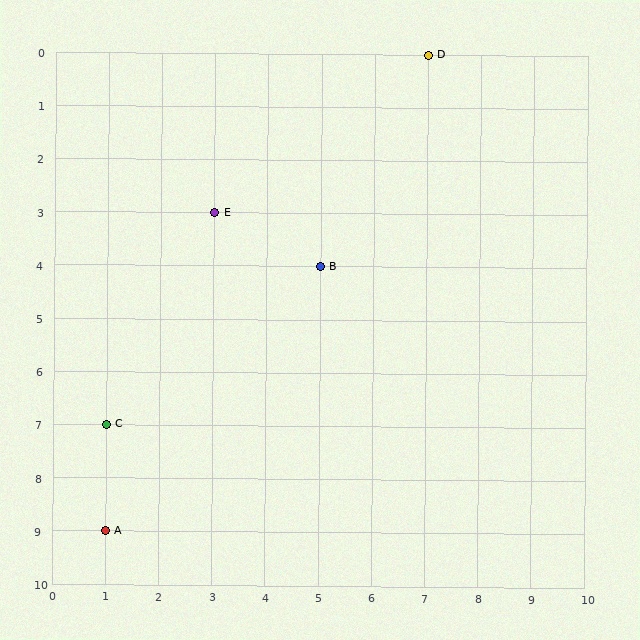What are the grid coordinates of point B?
Point B is at grid coordinates (5, 4).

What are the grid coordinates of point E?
Point E is at grid coordinates (3, 3).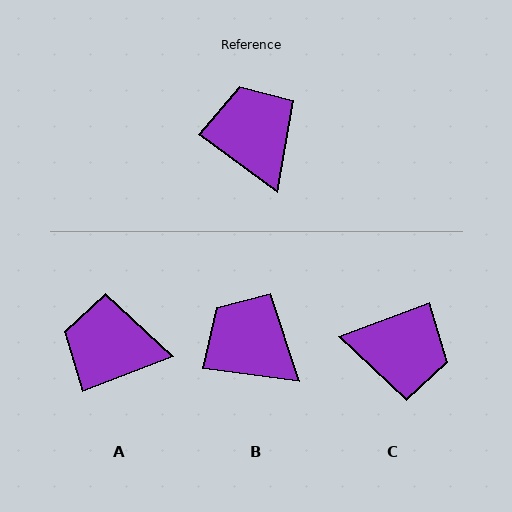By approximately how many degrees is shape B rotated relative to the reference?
Approximately 28 degrees counter-clockwise.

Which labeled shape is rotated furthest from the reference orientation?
C, about 123 degrees away.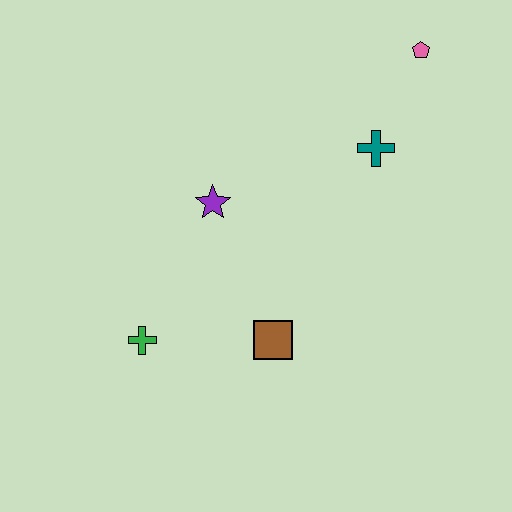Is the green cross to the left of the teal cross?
Yes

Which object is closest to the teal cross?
The pink pentagon is closest to the teal cross.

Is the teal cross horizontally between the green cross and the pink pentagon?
Yes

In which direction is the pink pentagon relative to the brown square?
The pink pentagon is above the brown square.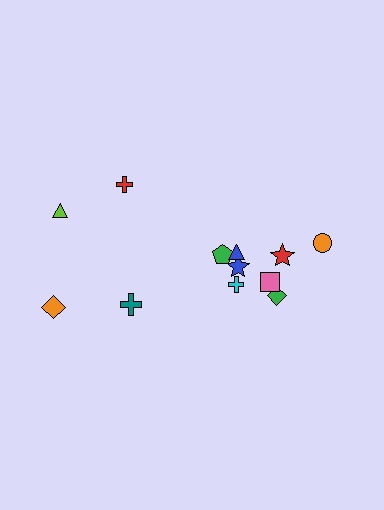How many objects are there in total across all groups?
There are 12 objects.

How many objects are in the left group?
There are 4 objects.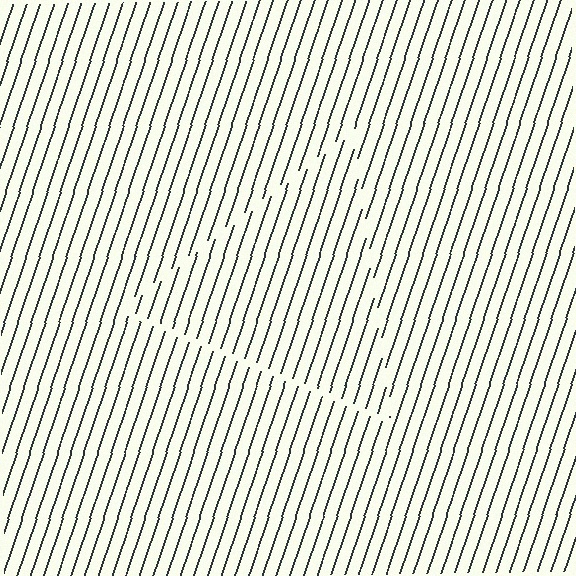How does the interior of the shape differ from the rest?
The interior of the shape contains the same grating, shifted by half a period — the contour is defined by the phase discontinuity where line-ends from the inner and outer gratings abut.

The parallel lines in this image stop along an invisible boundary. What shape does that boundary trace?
An illusory triangle. The interior of the shape contains the same grating, shifted by half a period — the contour is defined by the phase discontinuity where line-ends from the inner and outer gratings abut.